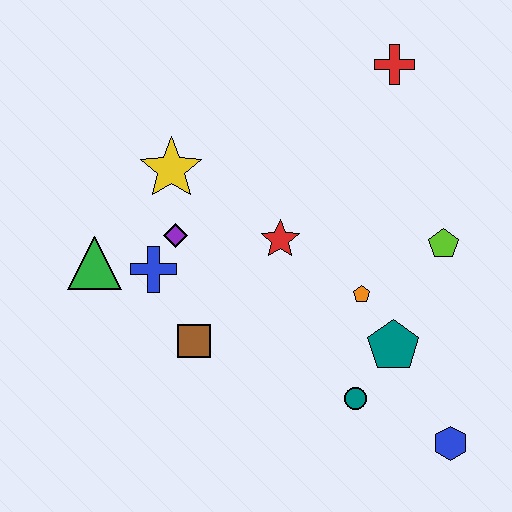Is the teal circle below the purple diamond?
Yes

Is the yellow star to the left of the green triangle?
No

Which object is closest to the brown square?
The blue cross is closest to the brown square.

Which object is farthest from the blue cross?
The blue hexagon is farthest from the blue cross.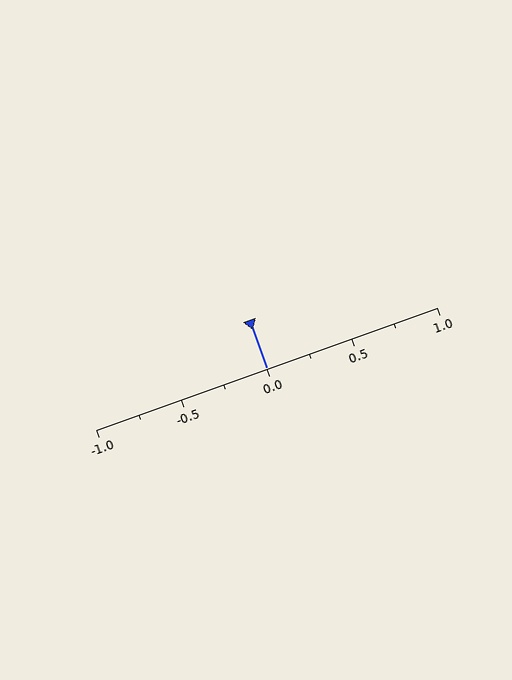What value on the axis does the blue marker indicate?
The marker indicates approximately 0.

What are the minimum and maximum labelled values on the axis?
The axis runs from -1.0 to 1.0.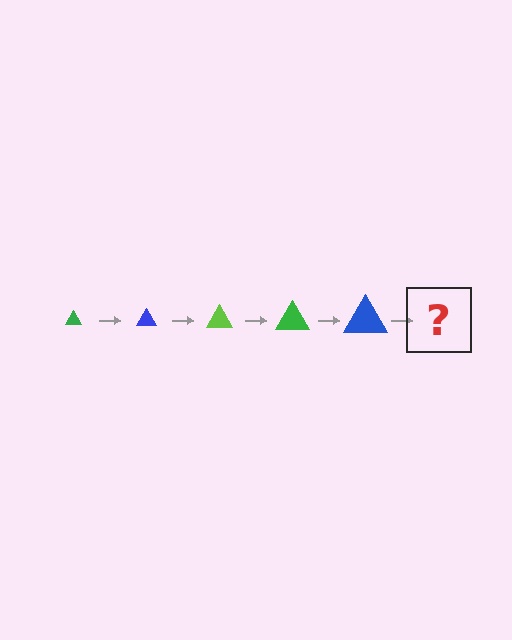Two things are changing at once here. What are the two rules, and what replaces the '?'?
The two rules are that the triangle grows larger each step and the color cycles through green, blue, and lime. The '?' should be a lime triangle, larger than the previous one.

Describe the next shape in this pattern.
It should be a lime triangle, larger than the previous one.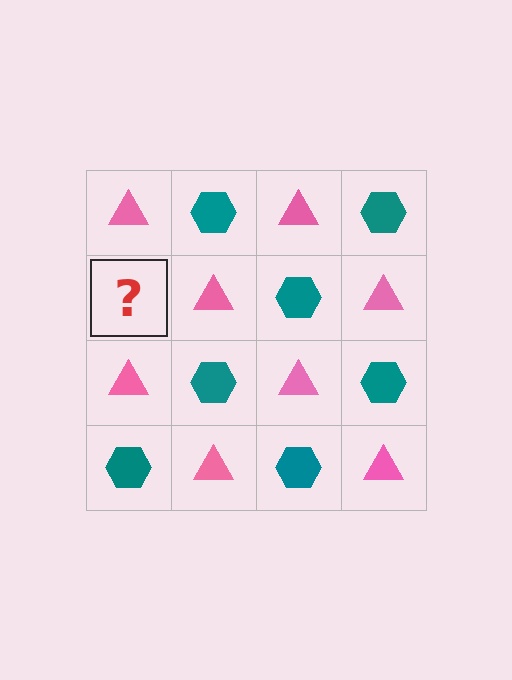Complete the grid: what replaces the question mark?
The question mark should be replaced with a teal hexagon.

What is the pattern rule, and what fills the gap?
The rule is that it alternates pink triangle and teal hexagon in a checkerboard pattern. The gap should be filled with a teal hexagon.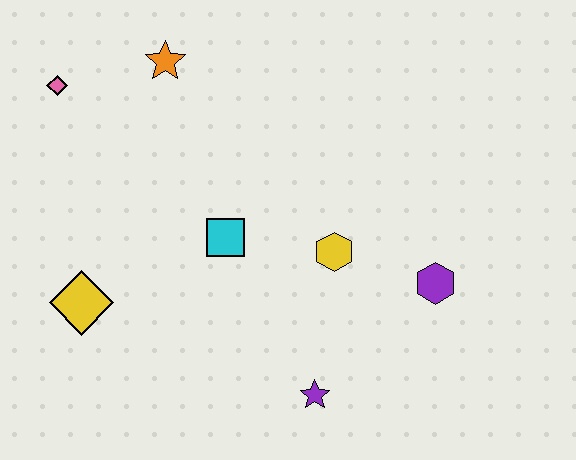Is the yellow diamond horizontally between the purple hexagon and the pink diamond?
Yes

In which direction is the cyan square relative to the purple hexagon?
The cyan square is to the left of the purple hexagon.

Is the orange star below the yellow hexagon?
No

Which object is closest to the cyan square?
The yellow hexagon is closest to the cyan square.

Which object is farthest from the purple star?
The pink diamond is farthest from the purple star.